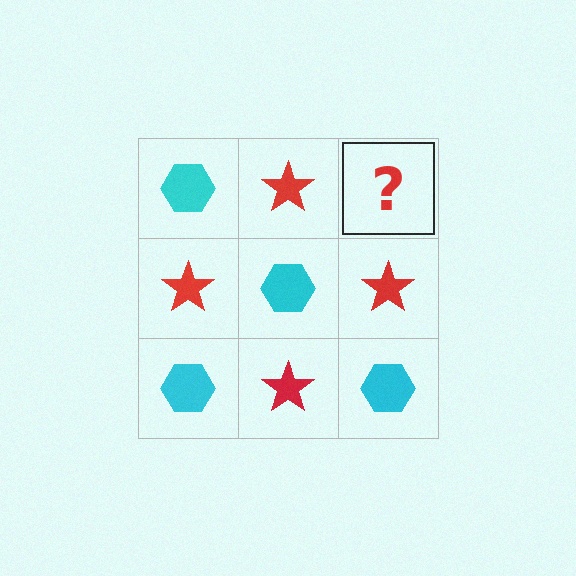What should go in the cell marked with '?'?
The missing cell should contain a cyan hexagon.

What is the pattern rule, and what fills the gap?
The rule is that it alternates cyan hexagon and red star in a checkerboard pattern. The gap should be filled with a cyan hexagon.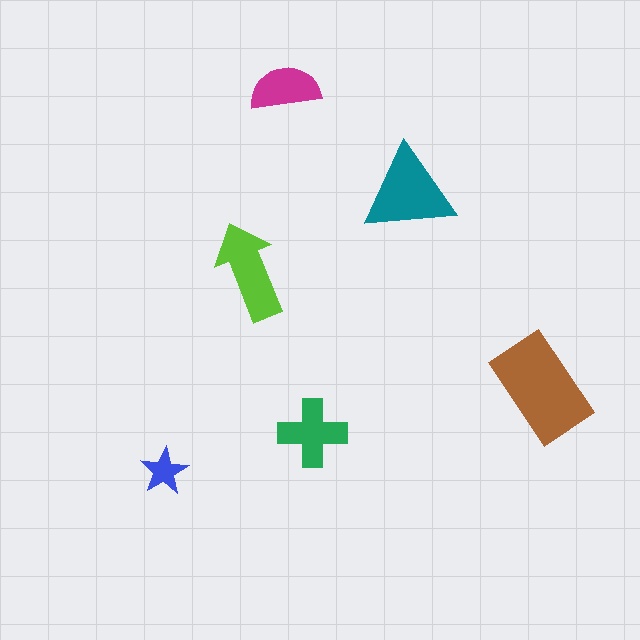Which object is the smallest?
The blue star.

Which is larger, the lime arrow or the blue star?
The lime arrow.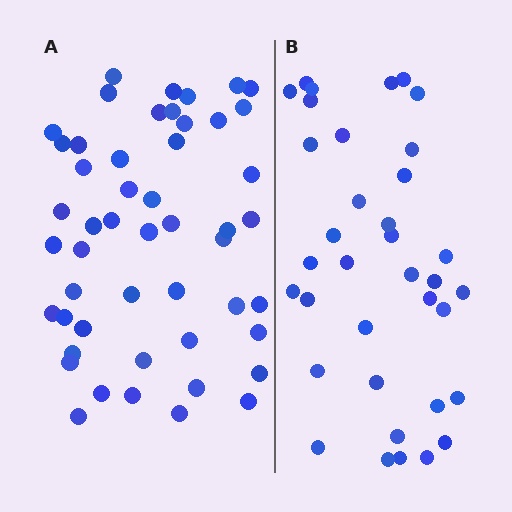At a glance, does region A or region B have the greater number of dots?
Region A (the left region) has more dots.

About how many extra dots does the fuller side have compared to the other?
Region A has approximately 15 more dots than region B.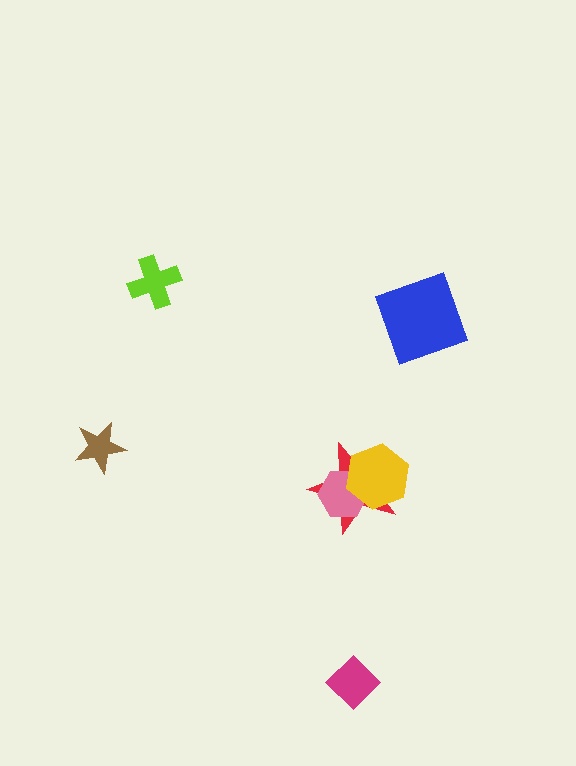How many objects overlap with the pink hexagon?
2 objects overlap with the pink hexagon.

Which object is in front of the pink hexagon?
The yellow hexagon is in front of the pink hexagon.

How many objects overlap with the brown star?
0 objects overlap with the brown star.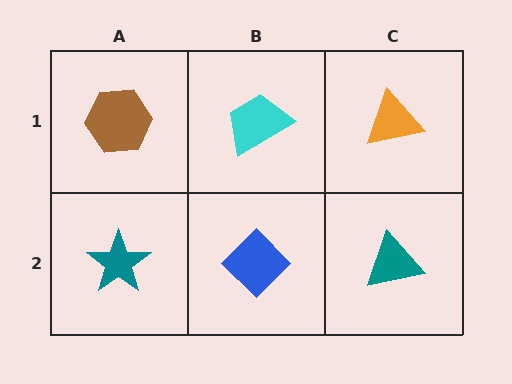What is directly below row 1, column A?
A teal star.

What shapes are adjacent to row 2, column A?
A brown hexagon (row 1, column A), a blue diamond (row 2, column B).